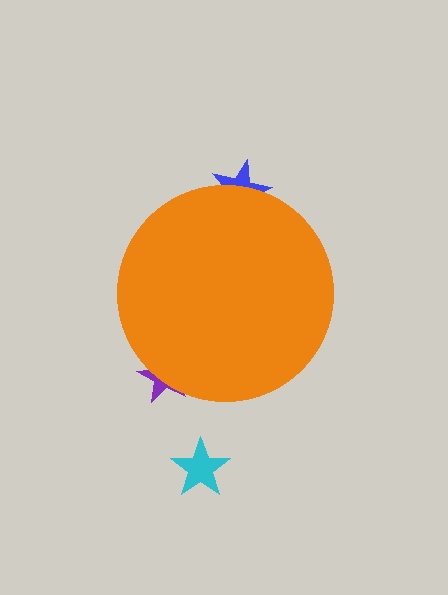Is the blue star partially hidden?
Yes, the blue star is partially hidden behind the orange circle.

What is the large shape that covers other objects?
An orange circle.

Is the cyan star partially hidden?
No, the cyan star is fully visible.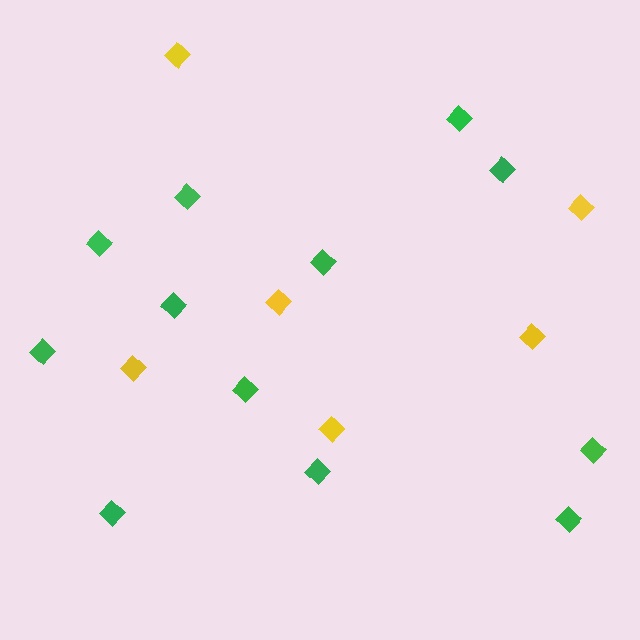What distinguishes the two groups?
There are 2 groups: one group of yellow diamonds (6) and one group of green diamonds (12).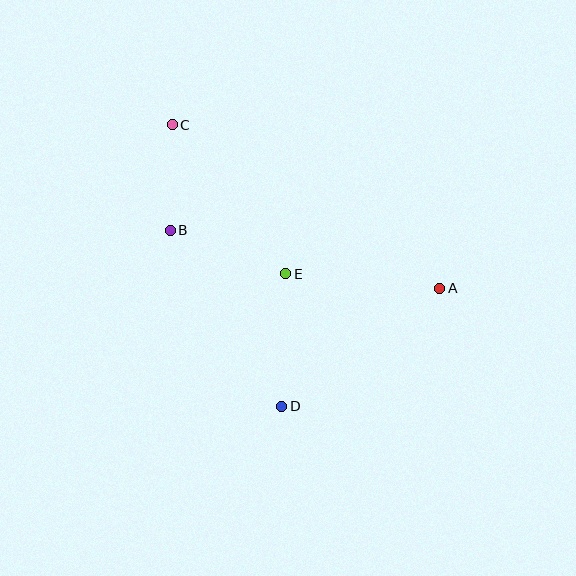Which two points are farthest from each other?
Points A and C are farthest from each other.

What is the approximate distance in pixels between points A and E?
The distance between A and E is approximately 155 pixels.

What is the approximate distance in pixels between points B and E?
The distance between B and E is approximately 123 pixels.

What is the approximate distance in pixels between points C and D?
The distance between C and D is approximately 302 pixels.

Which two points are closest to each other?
Points B and C are closest to each other.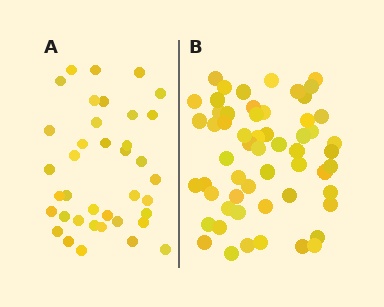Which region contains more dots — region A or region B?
Region B (the right region) has more dots.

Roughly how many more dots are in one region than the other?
Region B has approximately 20 more dots than region A.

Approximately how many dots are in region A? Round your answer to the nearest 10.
About 40 dots. (The exact count is 38, which rounds to 40.)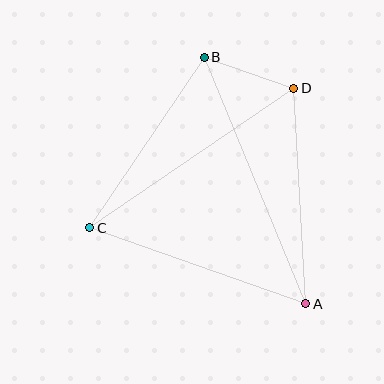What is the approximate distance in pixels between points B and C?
The distance between B and C is approximately 206 pixels.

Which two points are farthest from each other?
Points A and B are farthest from each other.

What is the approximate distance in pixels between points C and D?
The distance between C and D is approximately 247 pixels.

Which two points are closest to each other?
Points B and D are closest to each other.